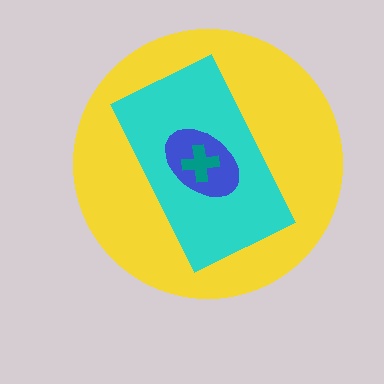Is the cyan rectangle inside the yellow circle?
Yes.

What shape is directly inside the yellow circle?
The cyan rectangle.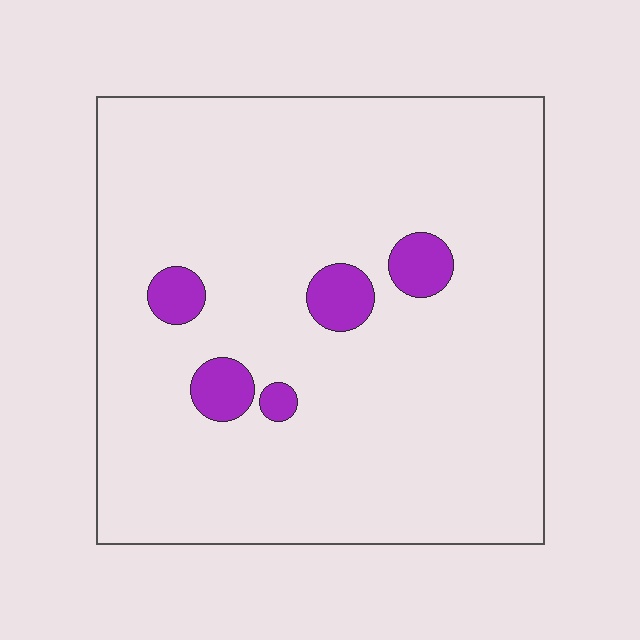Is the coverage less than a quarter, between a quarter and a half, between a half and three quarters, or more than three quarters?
Less than a quarter.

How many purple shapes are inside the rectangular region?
5.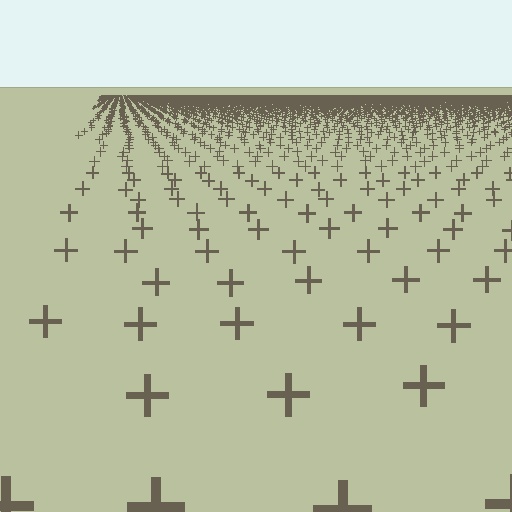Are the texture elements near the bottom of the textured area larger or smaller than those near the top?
Larger. Near the bottom, elements are closer to the viewer and appear at a bigger on-screen size.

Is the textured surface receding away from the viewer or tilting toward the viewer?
The surface is receding away from the viewer. Texture elements get smaller and denser toward the top.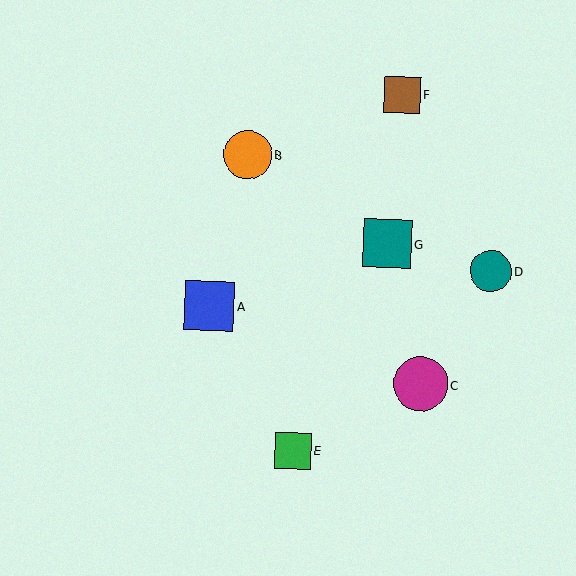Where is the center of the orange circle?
The center of the orange circle is at (248, 155).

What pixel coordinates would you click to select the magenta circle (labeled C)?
Click at (421, 384) to select the magenta circle C.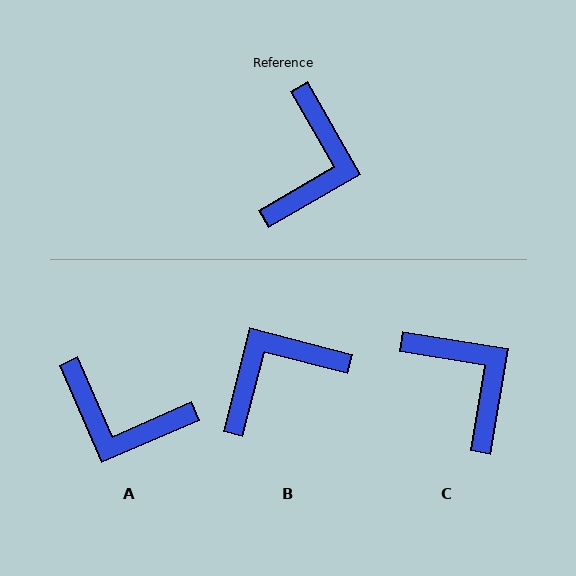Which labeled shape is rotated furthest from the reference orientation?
B, about 136 degrees away.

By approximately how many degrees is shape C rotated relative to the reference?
Approximately 51 degrees counter-clockwise.